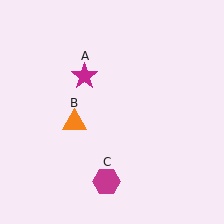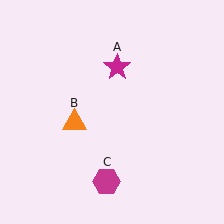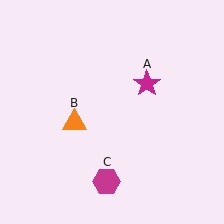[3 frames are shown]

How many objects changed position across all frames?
1 object changed position: magenta star (object A).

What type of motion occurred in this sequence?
The magenta star (object A) rotated clockwise around the center of the scene.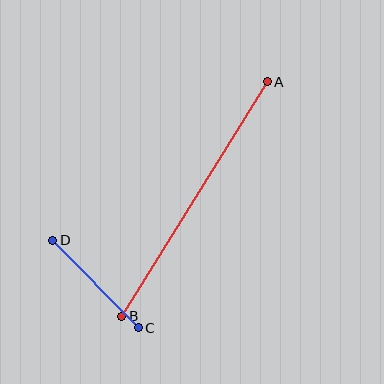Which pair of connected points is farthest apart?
Points A and B are farthest apart.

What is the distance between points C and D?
The distance is approximately 122 pixels.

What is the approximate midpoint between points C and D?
The midpoint is at approximately (95, 284) pixels.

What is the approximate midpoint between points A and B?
The midpoint is at approximately (195, 199) pixels.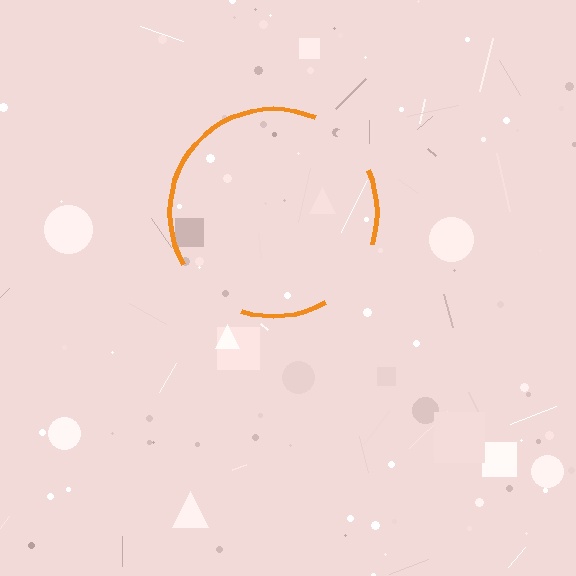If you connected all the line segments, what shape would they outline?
They would outline a circle.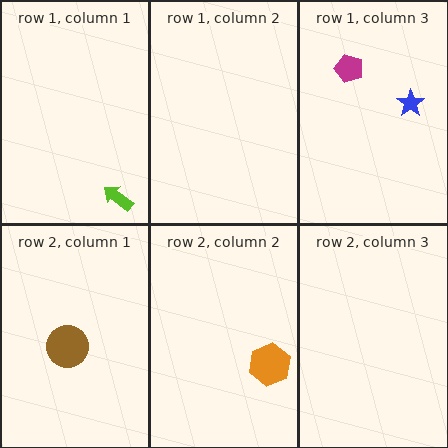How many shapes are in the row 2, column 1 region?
1.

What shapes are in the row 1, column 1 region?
The lime arrow.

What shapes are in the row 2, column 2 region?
The orange hexagon.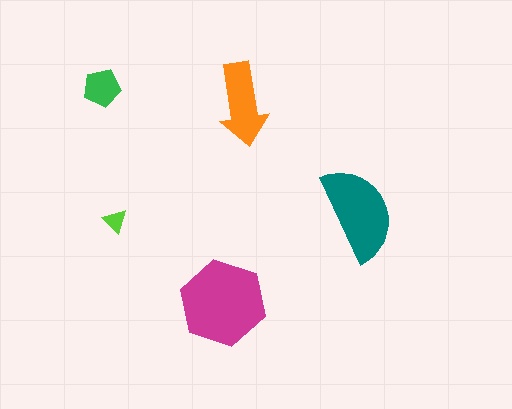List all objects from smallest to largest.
The lime triangle, the green pentagon, the orange arrow, the teal semicircle, the magenta hexagon.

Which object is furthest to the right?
The teal semicircle is rightmost.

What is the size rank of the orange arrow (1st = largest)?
3rd.